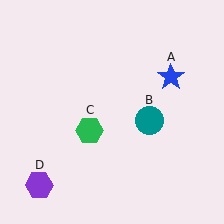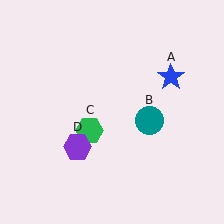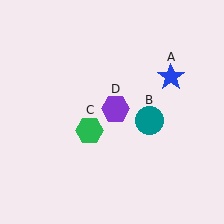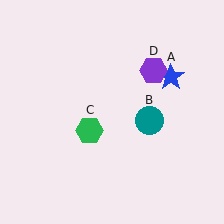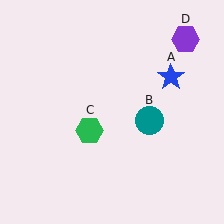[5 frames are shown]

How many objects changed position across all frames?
1 object changed position: purple hexagon (object D).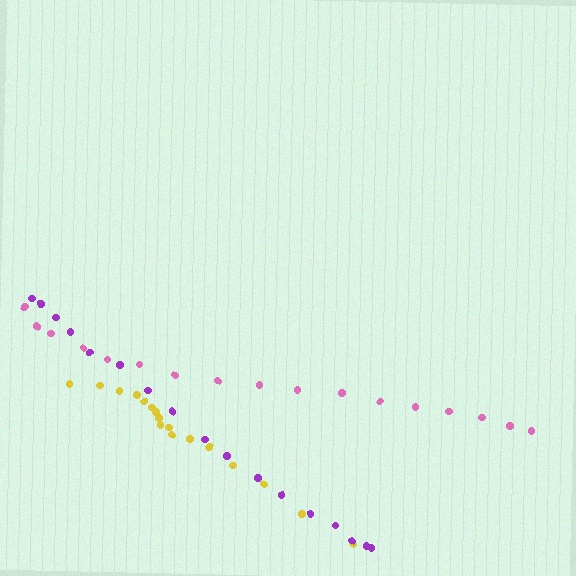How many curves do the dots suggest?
There are 3 distinct paths.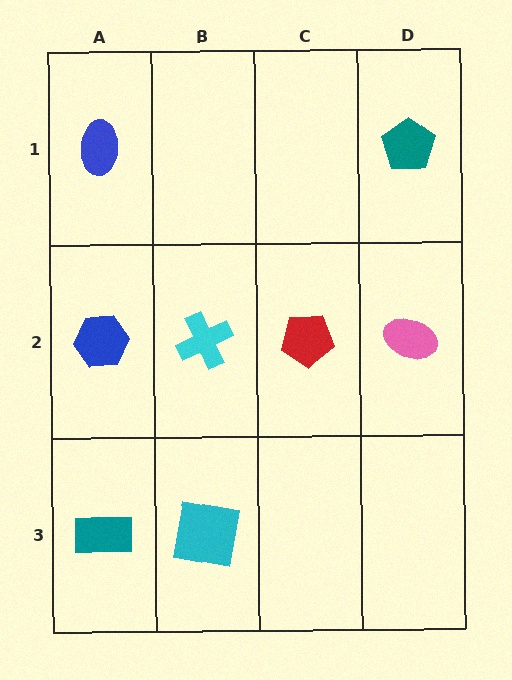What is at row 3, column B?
A cyan square.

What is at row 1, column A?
A blue ellipse.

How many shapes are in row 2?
4 shapes.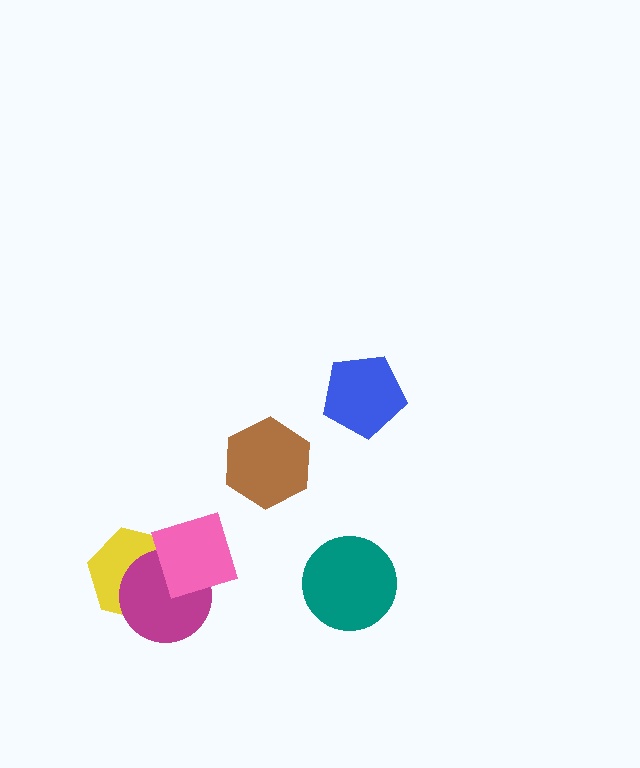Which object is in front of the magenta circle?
The pink diamond is in front of the magenta circle.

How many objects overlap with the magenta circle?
2 objects overlap with the magenta circle.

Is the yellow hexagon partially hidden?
Yes, it is partially covered by another shape.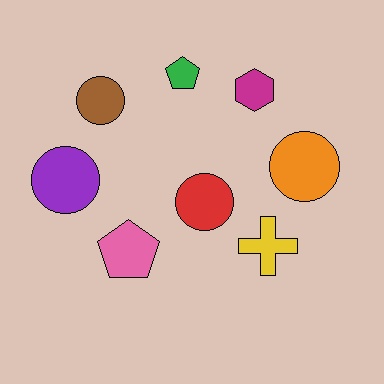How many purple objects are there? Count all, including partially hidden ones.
There is 1 purple object.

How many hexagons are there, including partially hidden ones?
There is 1 hexagon.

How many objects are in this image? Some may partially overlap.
There are 8 objects.